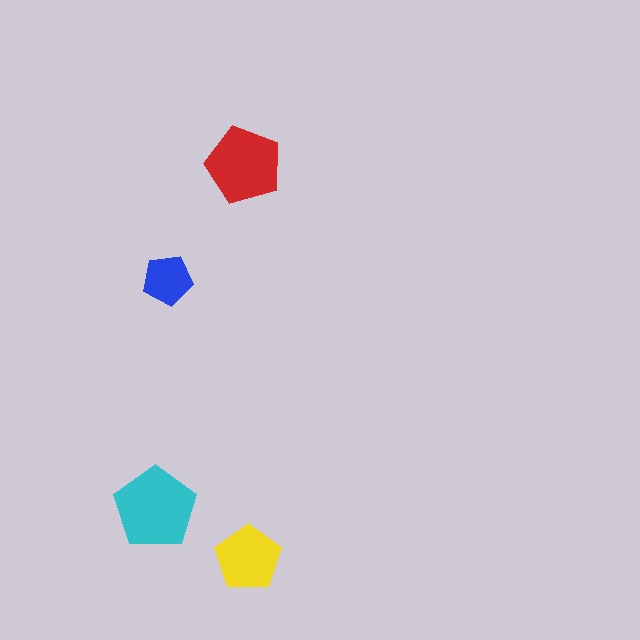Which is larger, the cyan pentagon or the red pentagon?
The cyan one.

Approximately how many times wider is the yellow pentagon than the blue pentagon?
About 1.5 times wider.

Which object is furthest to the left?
The cyan pentagon is leftmost.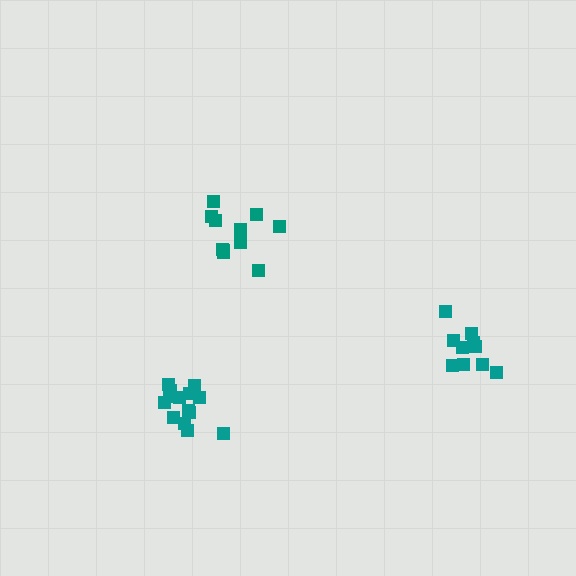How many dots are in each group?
Group 1: 11 dots, Group 2: 10 dots, Group 3: 14 dots (35 total).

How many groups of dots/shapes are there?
There are 3 groups.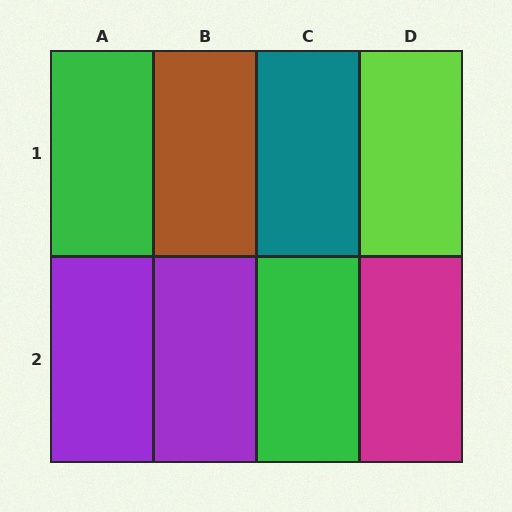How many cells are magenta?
1 cell is magenta.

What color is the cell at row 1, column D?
Lime.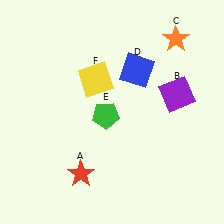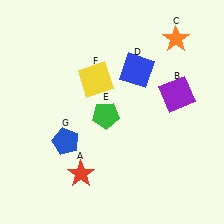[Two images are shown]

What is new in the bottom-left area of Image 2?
A blue pentagon (G) was added in the bottom-left area of Image 2.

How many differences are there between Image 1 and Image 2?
There is 1 difference between the two images.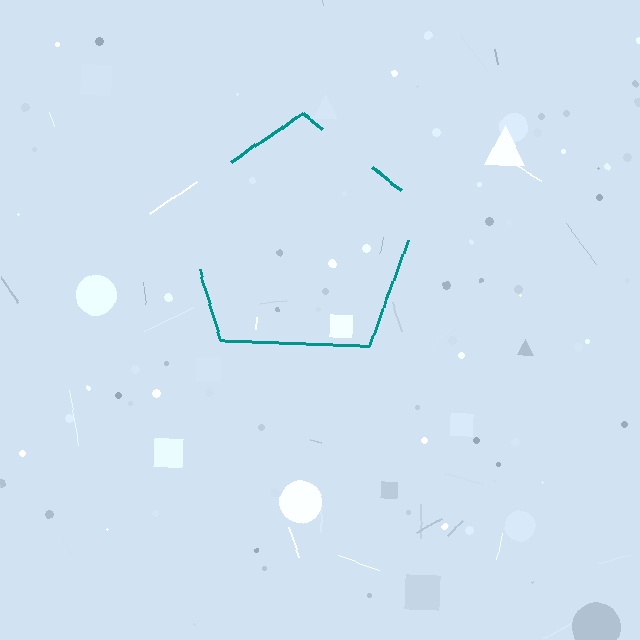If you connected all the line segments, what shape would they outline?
They would outline a pentagon.